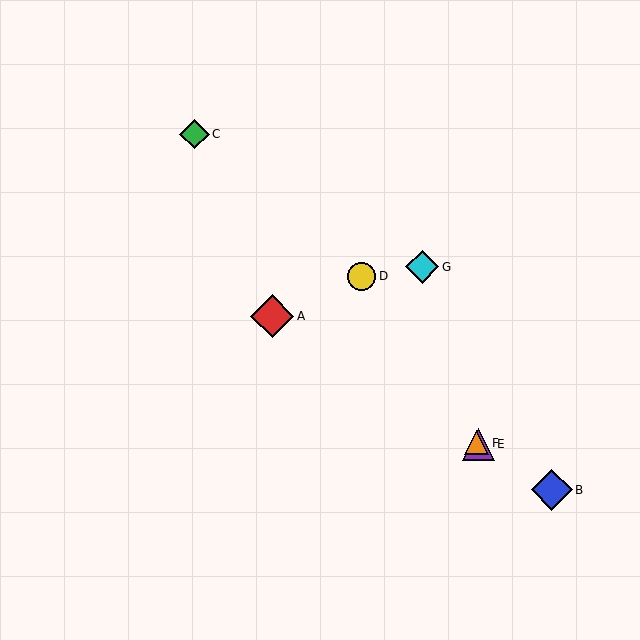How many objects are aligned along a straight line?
4 objects (A, B, E, F) are aligned along a straight line.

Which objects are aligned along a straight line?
Objects A, B, E, F are aligned along a straight line.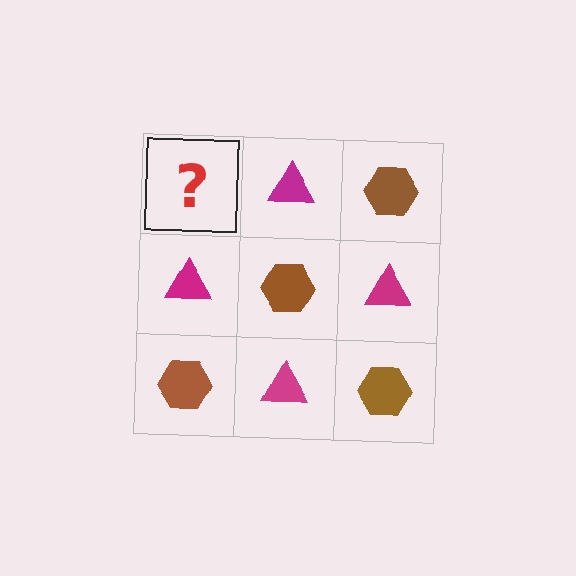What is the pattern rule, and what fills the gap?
The rule is that it alternates brown hexagon and magenta triangle in a checkerboard pattern. The gap should be filled with a brown hexagon.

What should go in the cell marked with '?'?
The missing cell should contain a brown hexagon.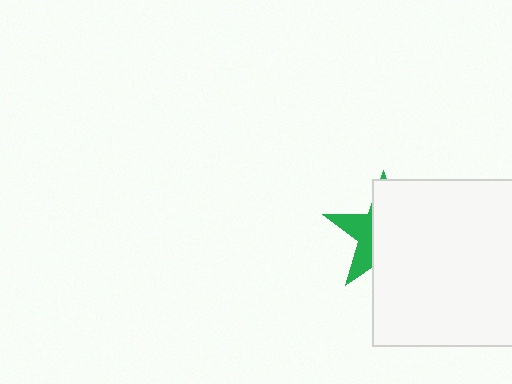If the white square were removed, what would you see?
You would see the complete green star.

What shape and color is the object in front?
The object in front is a white square.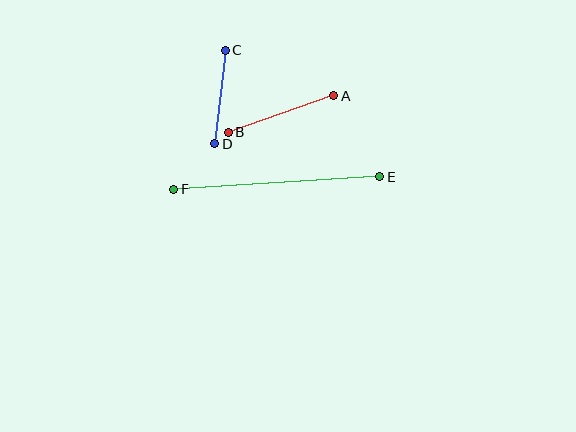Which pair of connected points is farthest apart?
Points E and F are farthest apart.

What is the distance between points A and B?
The distance is approximately 112 pixels.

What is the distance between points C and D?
The distance is approximately 94 pixels.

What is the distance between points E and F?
The distance is approximately 206 pixels.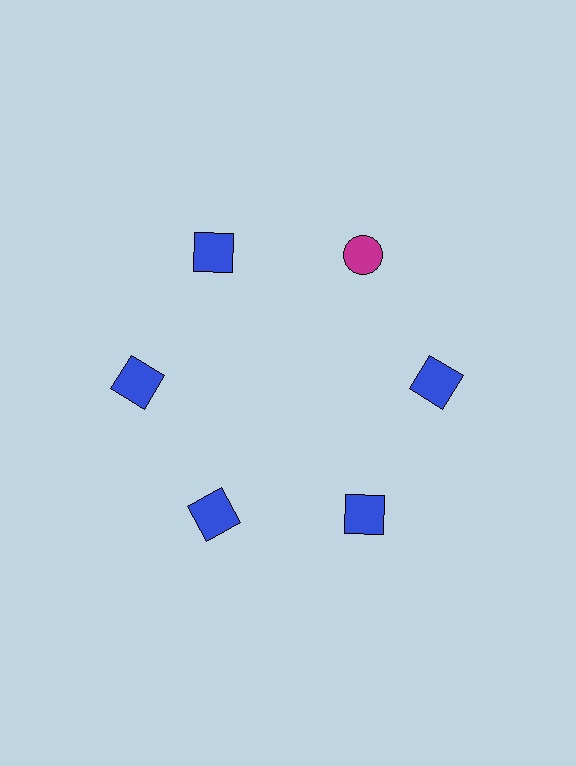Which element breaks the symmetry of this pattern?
The magenta circle at roughly the 1 o'clock position breaks the symmetry. All other shapes are blue squares.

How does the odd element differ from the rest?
It differs in both color (magenta instead of blue) and shape (circle instead of square).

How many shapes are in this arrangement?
There are 6 shapes arranged in a ring pattern.